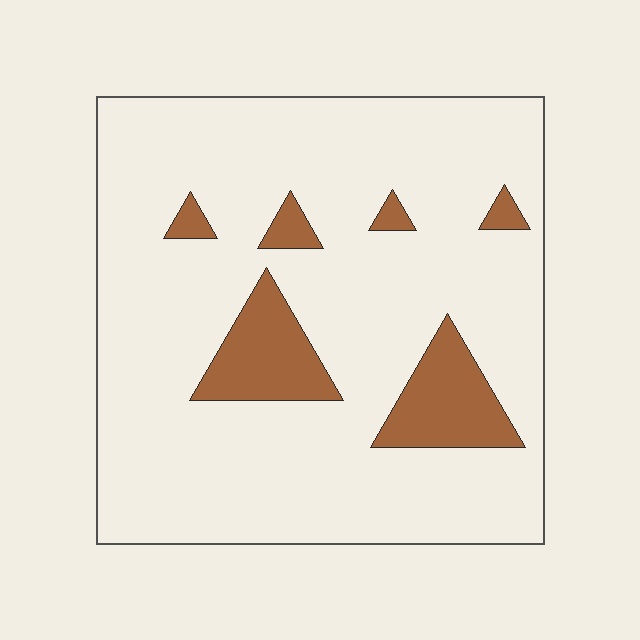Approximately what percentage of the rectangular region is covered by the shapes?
Approximately 15%.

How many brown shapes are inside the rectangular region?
6.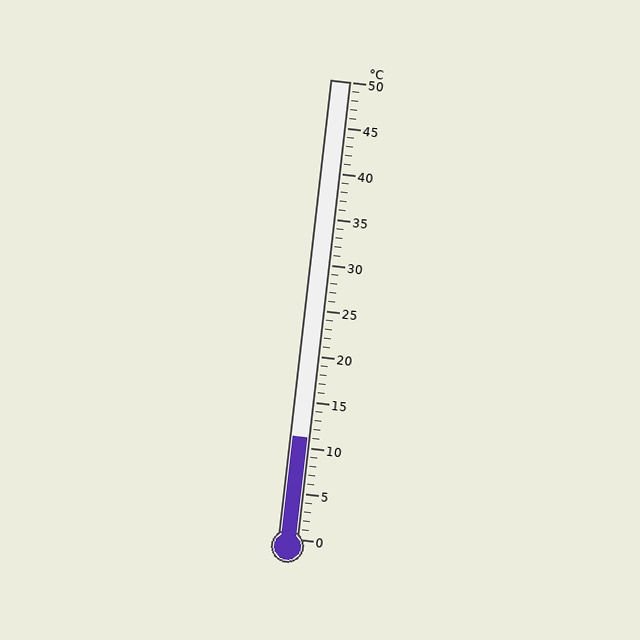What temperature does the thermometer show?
The thermometer shows approximately 11°C.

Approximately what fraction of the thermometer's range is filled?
The thermometer is filled to approximately 20% of its range.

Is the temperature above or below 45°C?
The temperature is below 45°C.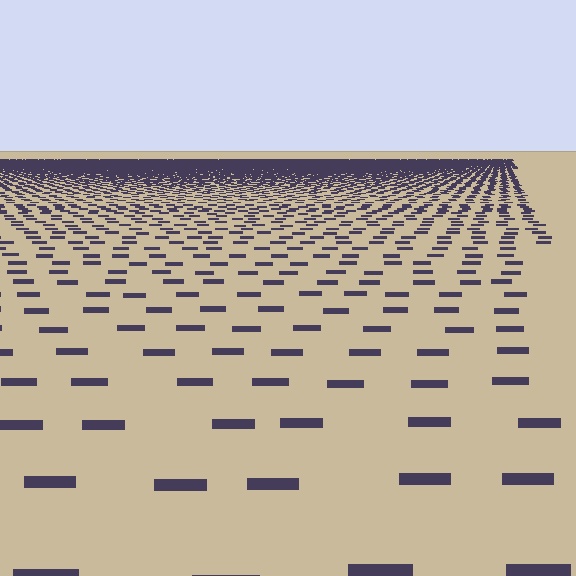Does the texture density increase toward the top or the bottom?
Density increases toward the top.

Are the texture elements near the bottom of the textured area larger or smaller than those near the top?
Larger. Near the bottom, elements are closer to the viewer and appear at a bigger on-screen size.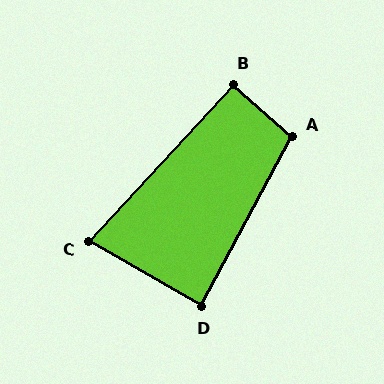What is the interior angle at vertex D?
Approximately 88 degrees (approximately right).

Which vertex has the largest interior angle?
A, at approximately 103 degrees.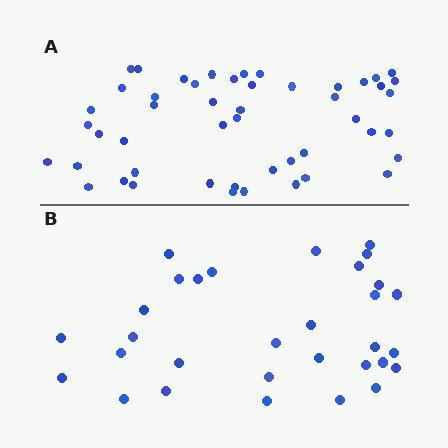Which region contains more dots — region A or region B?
Region A (the top region) has more dots.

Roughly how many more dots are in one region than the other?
Region A has approximately 20 more dots than region B.